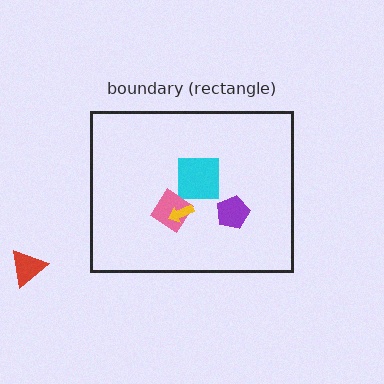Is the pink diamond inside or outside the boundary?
Inside.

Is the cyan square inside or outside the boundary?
Inside.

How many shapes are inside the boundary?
4 inside, 1 outside.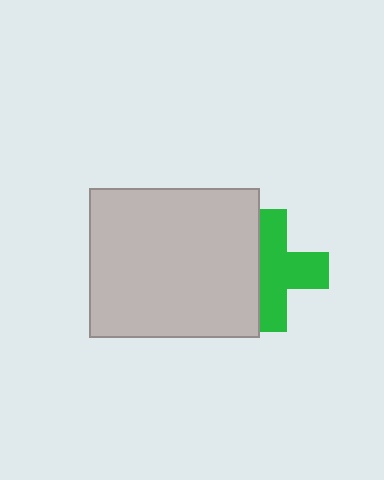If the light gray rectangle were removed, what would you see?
You would see the complete green cross.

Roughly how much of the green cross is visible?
About half of it is visible (roughly 64%).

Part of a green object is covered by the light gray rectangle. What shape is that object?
It is a cross.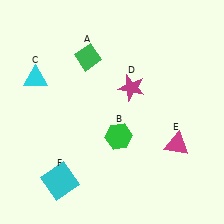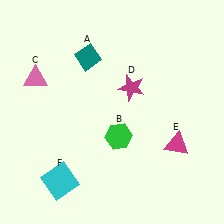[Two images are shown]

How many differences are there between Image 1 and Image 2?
There are 2 differences between the two images.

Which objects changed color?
A changed from green to teal. C changed from cyan to pink.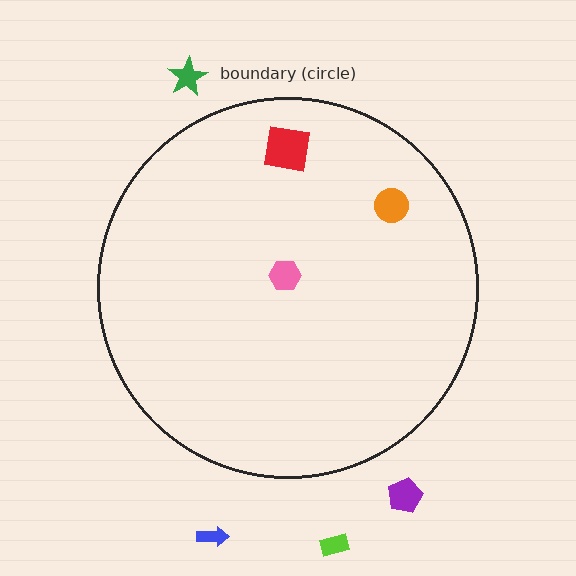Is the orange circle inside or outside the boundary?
Inside.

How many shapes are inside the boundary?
3 inside, 4 outside.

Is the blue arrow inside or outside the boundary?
Outside.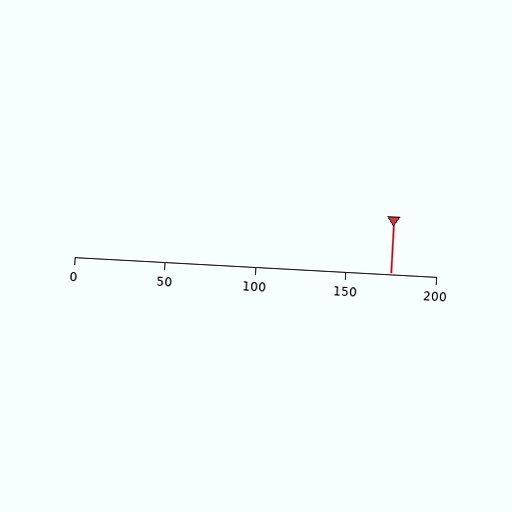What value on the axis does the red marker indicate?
The marker indicates approximately 175.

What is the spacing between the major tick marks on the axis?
The major ticks are spaced 50 apart.